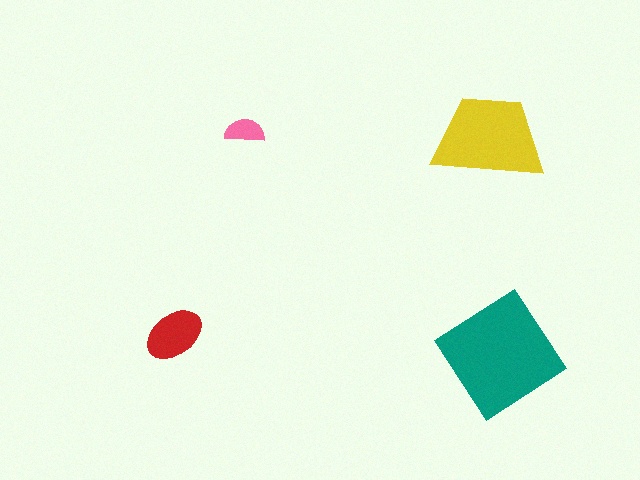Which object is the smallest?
The pink semicircle.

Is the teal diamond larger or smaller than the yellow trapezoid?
Larger.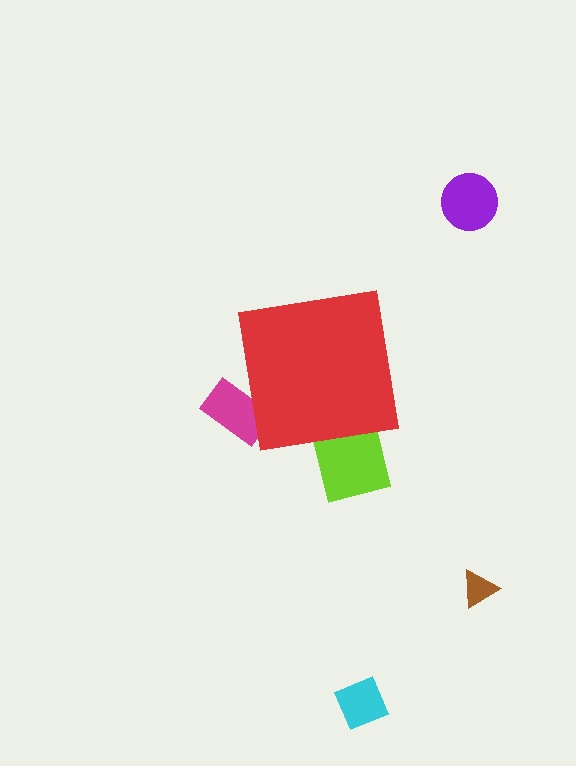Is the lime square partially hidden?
Yes, the lime square is partially hidden behind the red square.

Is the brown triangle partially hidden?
No, the brown triangle is fully visible.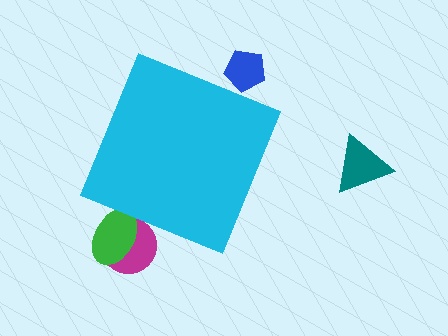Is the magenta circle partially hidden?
Yes, the magenta circle is partially hidden behind the cyan diamond.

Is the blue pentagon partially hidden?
Yes, the blue pentagon is partially hidden behind the cyan diamond.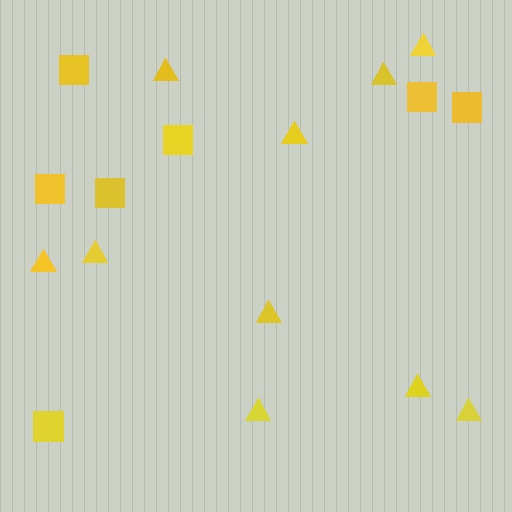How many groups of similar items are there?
There are 2 groups: one group of triangles (10) and one group of squares (7).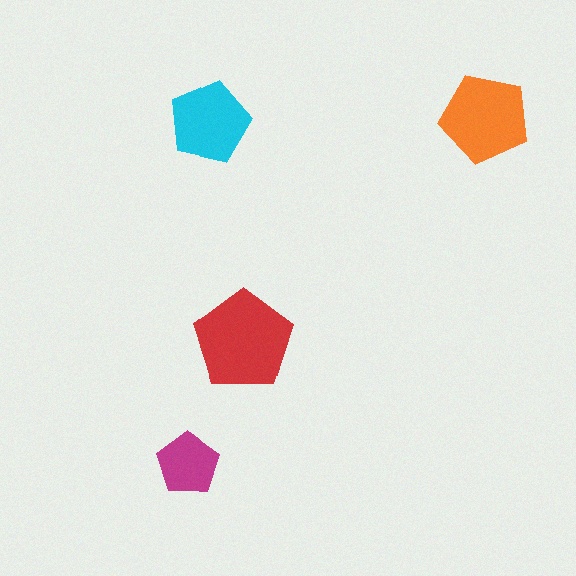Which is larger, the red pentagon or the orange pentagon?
The red one.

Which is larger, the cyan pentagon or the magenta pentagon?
The cyan one.